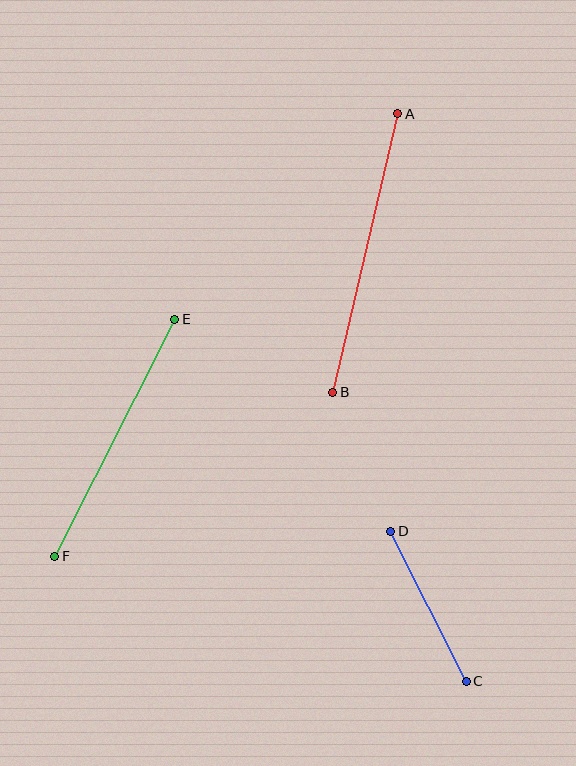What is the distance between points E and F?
The distance is approximately 266 pixels.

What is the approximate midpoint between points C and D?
The midpoint is at approximately (429, 606) pixels.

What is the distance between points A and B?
The distance is approximately 286 pixels.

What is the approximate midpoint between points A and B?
The midpoint is at approximately (365, 253) pixels.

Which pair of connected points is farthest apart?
Points A and B are farthest apart.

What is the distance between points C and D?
The distance is approximately 168 pixels.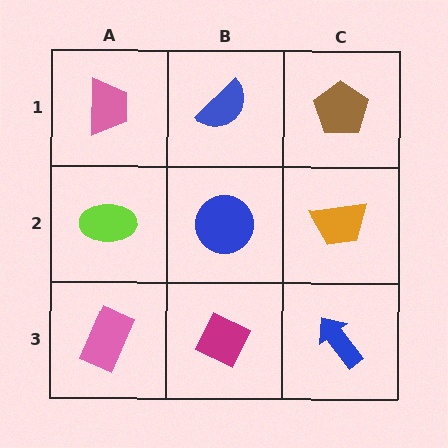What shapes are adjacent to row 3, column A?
A lime ellipse (row 2, column A), a magenta diamond (row 3, column B).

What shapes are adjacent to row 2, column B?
A blue semicircle (row 1, column B), a magenta diamond (row 3, column B), a lime ellipse (row 2, column A), an orange trapezoid (row 2, column C).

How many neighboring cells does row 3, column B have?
3.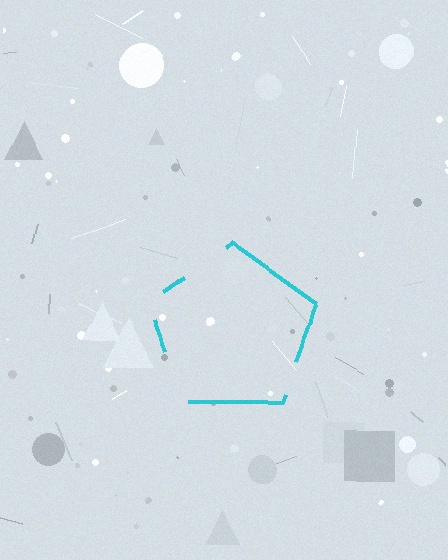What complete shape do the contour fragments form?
The contour fragments form a pentagon.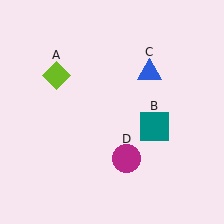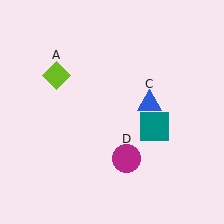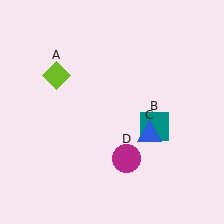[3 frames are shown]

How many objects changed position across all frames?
1 object changed position: blue triangle (object C).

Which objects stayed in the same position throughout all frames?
Lime diamond (object A) and teal square (object B) and magenta circle (object D) remained stationary.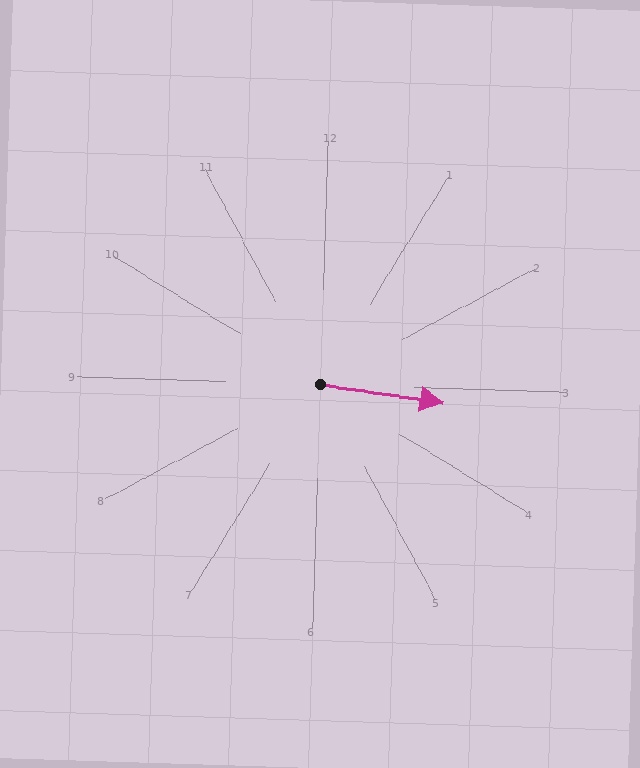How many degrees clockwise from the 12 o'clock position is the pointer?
Approximately 97 degrees.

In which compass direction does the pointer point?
East.